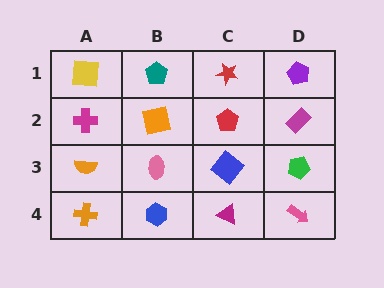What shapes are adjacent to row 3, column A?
A magenta cross (row 2, column A), an orange cross (row 4, column A), a pink ellipse (row 3, column B).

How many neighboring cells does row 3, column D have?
3.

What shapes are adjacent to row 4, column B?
A pink ellipse (row 3, column B), an orange cross (row 4, column A), a magenta triangle (row 4, column C).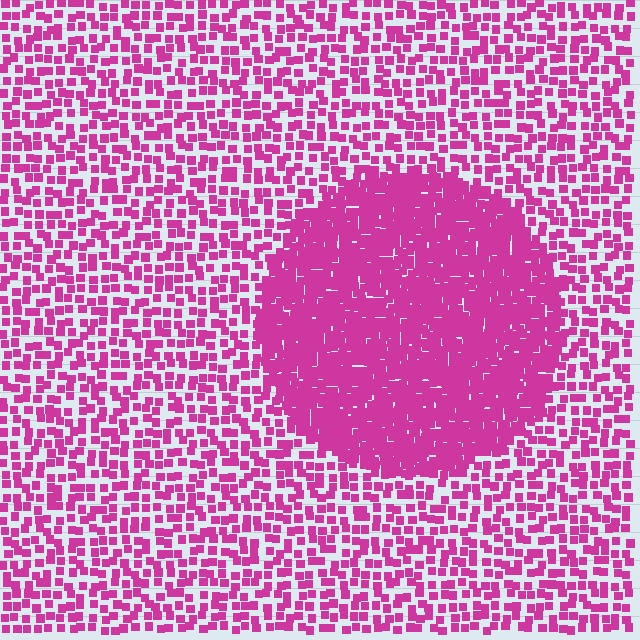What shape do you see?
I see a circle.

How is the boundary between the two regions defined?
The boundary is defined by a change in element density (approximately 2.5x ratio). All elements are the same color, size, and shape.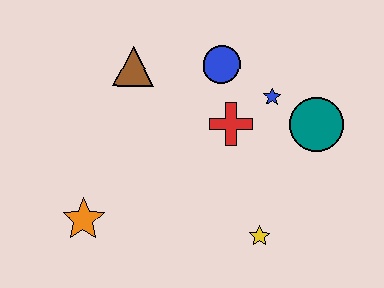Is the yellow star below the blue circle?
Yes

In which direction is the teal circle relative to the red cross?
The teal circle is to the right of the red cross.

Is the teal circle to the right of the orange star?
Yes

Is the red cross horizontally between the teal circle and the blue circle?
Yes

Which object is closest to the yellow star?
The red cross is closest to the yellow star.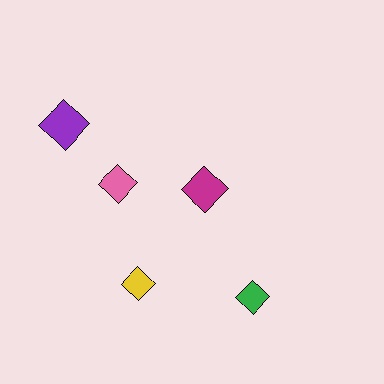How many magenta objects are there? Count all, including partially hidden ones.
There is 1 magenta object.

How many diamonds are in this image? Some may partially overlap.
There are 5 diamonds.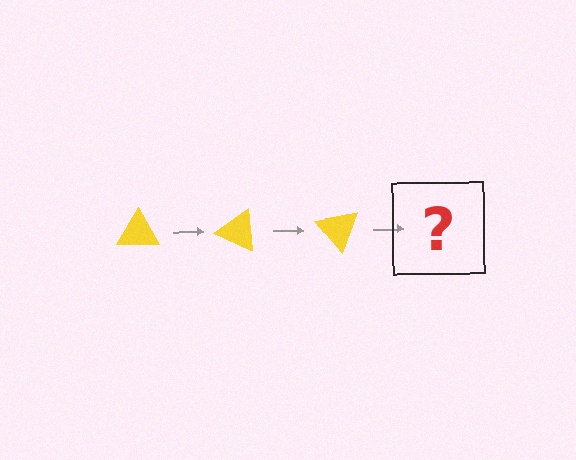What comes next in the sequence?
The next element should be a yellow triangle rotated 75 degrees.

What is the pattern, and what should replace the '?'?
The pattern is that the triangle rotates 25 degrees each step. The '?' should be a yellow triangle rotated 75 degrees.